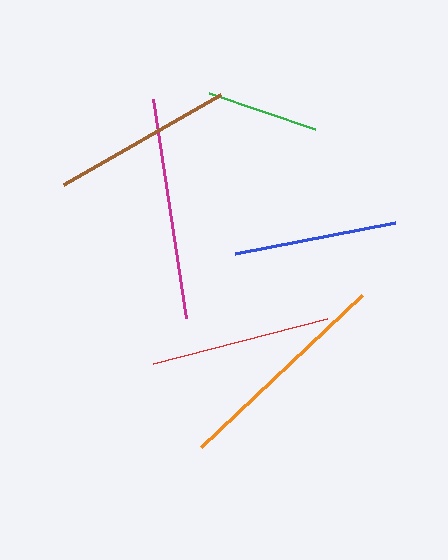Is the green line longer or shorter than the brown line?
The brown line is longer than the green line.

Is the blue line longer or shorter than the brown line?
The brown line is longer than the blue line.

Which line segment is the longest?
The magenta line is the longest at approximately 222 pixels.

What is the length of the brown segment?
The brown segment is approximately 181 pixels long.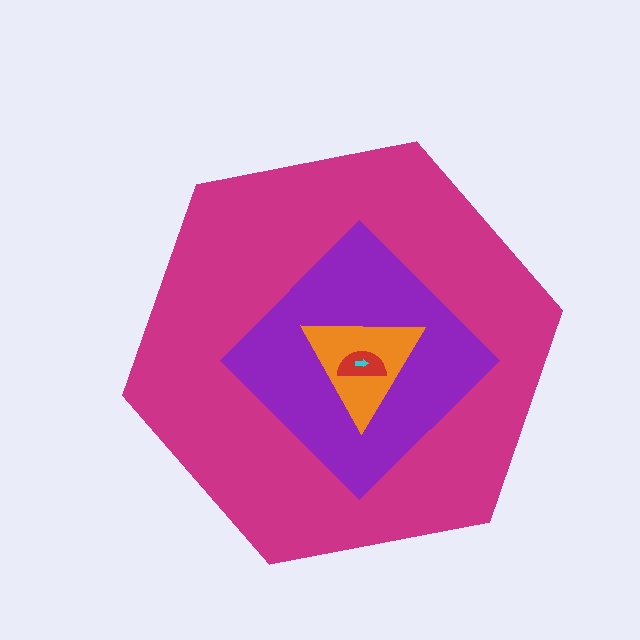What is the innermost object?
The cyan arrow.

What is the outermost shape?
The magenta hexagon.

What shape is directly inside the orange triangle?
The red semicircle.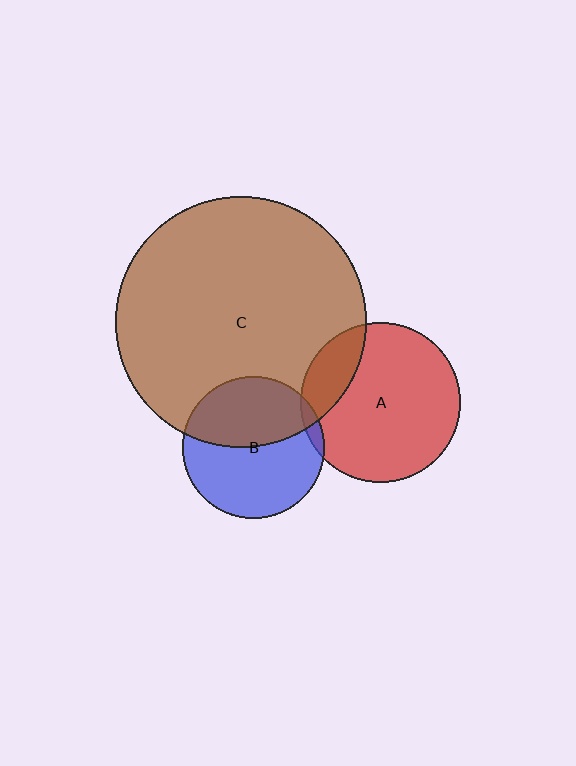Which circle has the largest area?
Circle C (brown).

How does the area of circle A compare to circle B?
Approximately 1.3 times.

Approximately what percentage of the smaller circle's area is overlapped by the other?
Approximately 45%.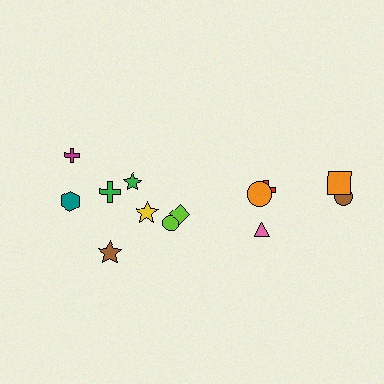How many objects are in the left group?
There are 8 objects.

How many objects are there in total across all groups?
There are 13 objects.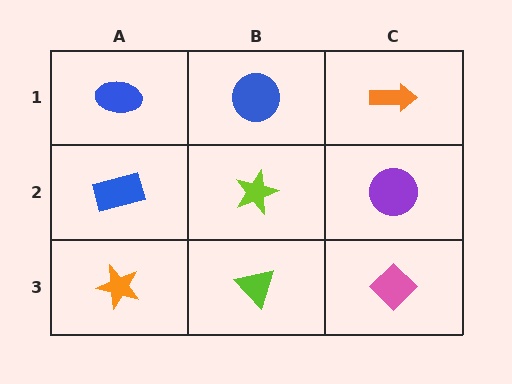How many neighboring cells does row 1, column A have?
2.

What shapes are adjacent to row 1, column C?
A purple circle (row 2, column C), a blue circle (row 1, column B).